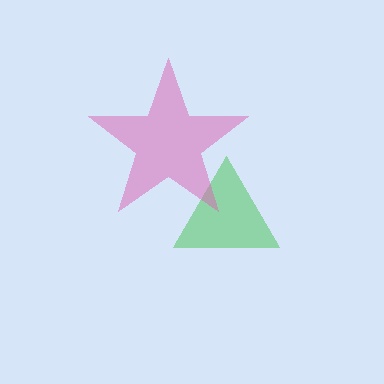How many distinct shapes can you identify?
There are 2 distinct shapes: a green triangle, a pink star.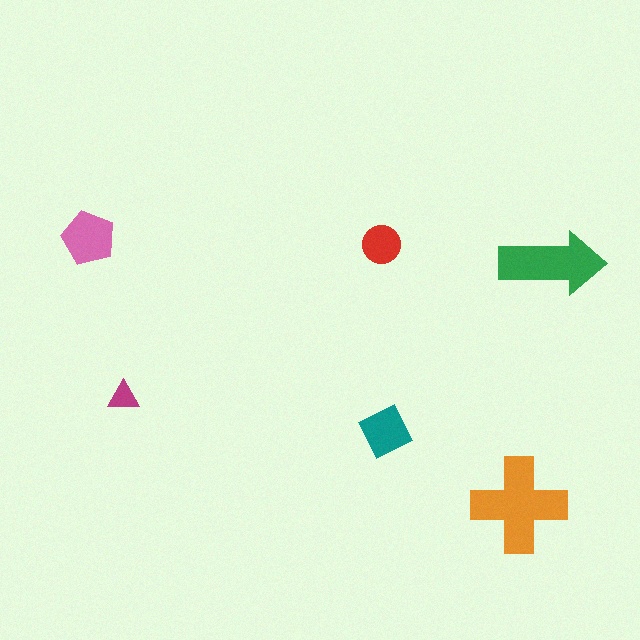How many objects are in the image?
There are 6 objects in the image.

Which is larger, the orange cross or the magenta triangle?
The orange cross.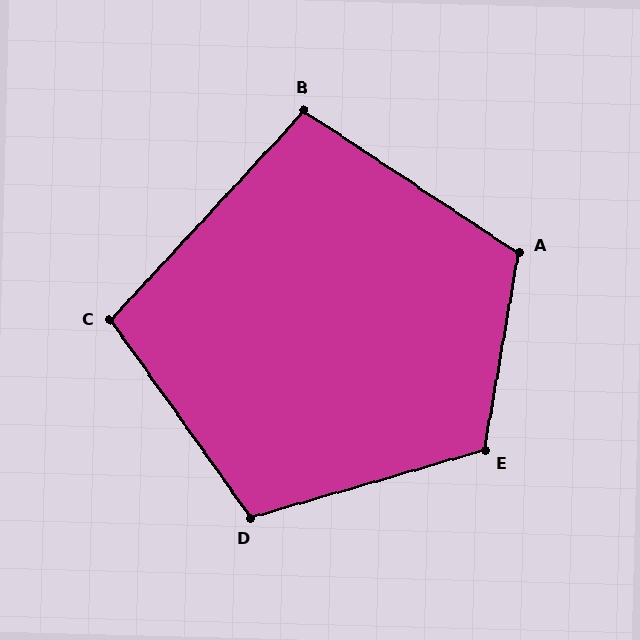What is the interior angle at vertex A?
Approximately 114 degrees (obtuse).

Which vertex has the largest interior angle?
E, at approximately 116 degrees.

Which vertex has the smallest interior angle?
B, at approximately 99 degrees.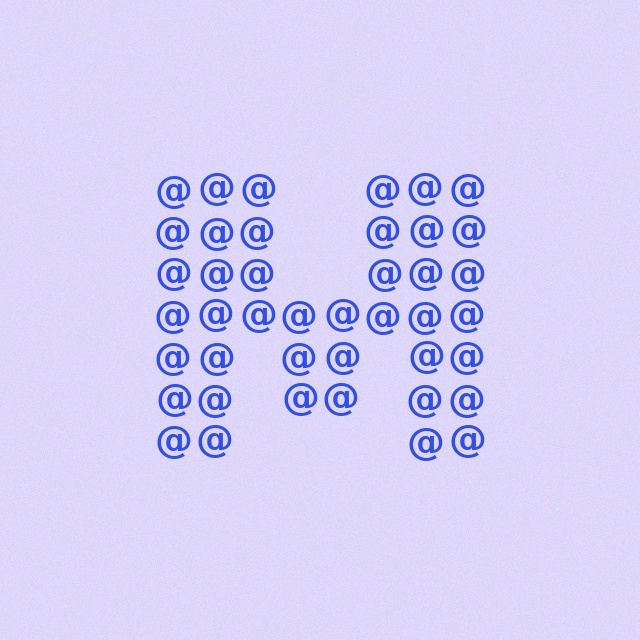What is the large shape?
The large shape is the letter M.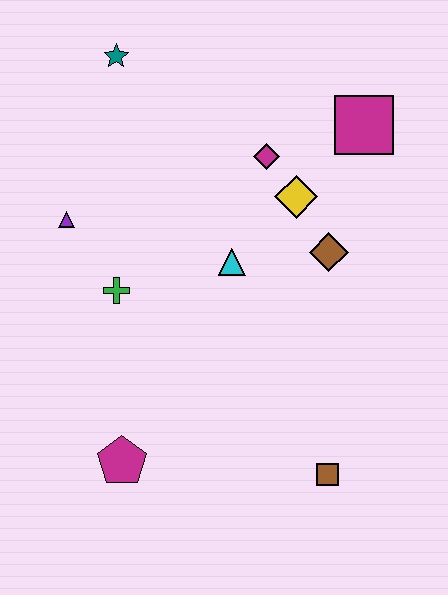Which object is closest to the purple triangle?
The green cross is closest to the purple triangle.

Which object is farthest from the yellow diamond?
The magenta pentagon is farthest from the yellow diamond.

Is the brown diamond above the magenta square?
No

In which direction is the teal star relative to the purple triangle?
The teal star is above the purple triangle.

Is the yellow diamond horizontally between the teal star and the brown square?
Yes